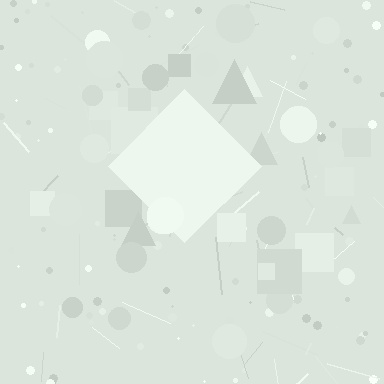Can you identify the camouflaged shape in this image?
The camouflaged shape is a diamond.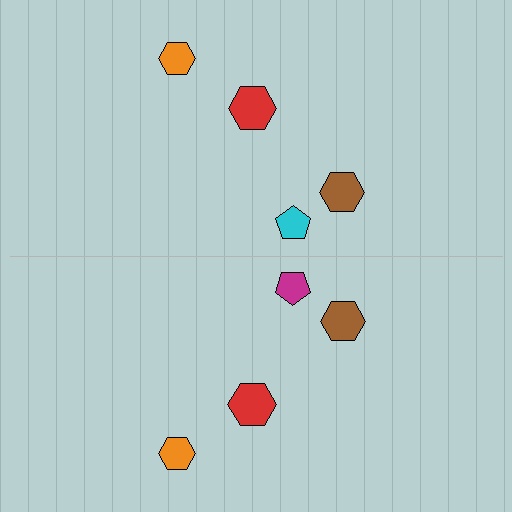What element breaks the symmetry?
The magenta pentagon on the bottom side breaks the symmetry — its mirror counterpart is cyan.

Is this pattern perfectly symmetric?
No, the pattern is not perfectly symmetric. The magenta pentagon on the bottom side breaks the symmetry — its mirror counterpart is cyan.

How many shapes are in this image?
There are 8 shapes in this image.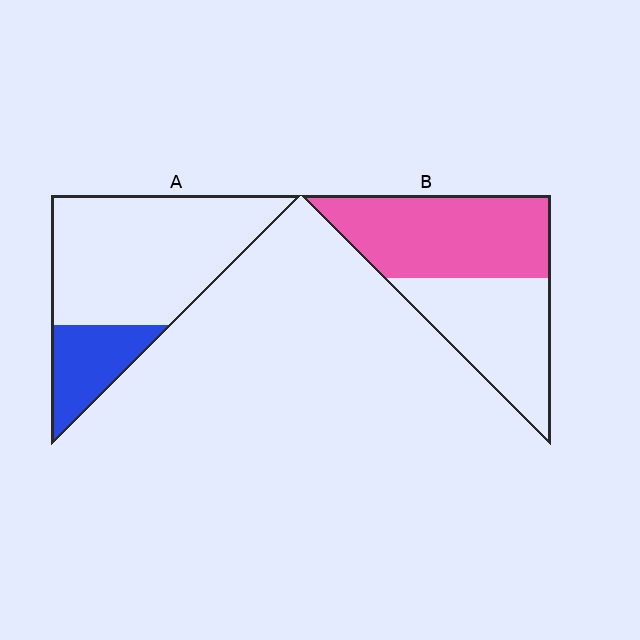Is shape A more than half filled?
No.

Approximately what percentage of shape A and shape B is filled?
A is approximately 25% and B is approximately 55%.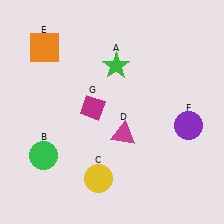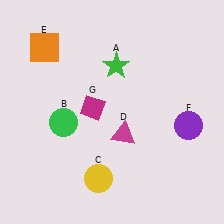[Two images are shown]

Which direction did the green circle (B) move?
The green circle (B) moved up.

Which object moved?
The green circle (B) moved up.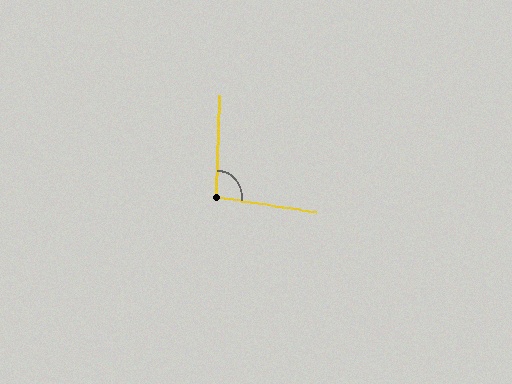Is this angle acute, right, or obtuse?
It is obtuse.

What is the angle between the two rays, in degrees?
Approximately 97 degrees.